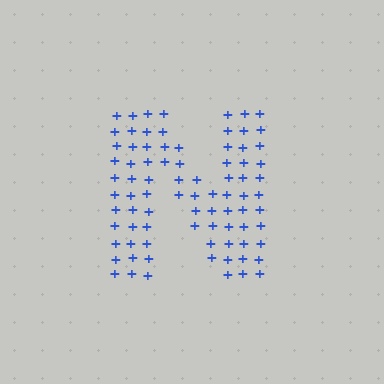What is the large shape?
The large shape is the letter N.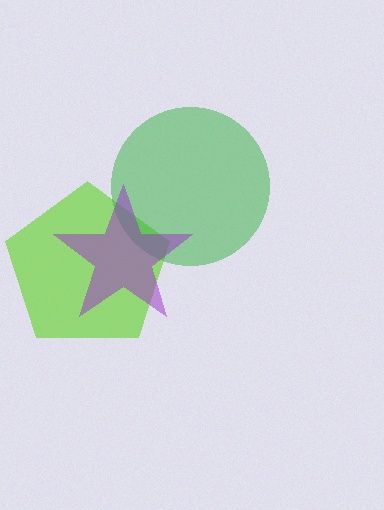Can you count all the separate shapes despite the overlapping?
Yes, there are 3 separate shapes.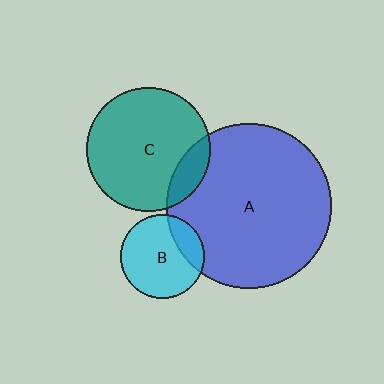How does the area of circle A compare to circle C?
Approximately 1.8 times.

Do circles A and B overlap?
Yes.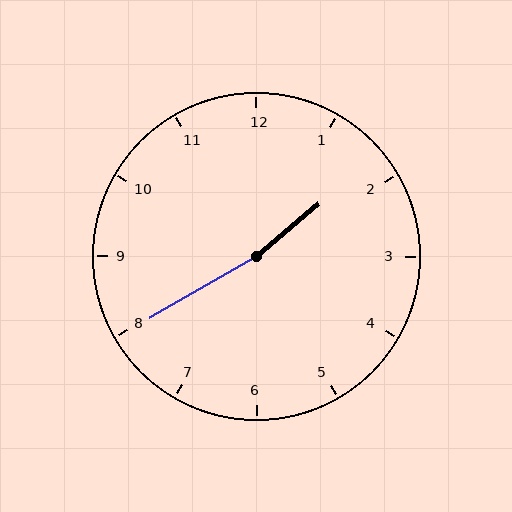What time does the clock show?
1:40.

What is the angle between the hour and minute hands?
Approximately 170 degrees.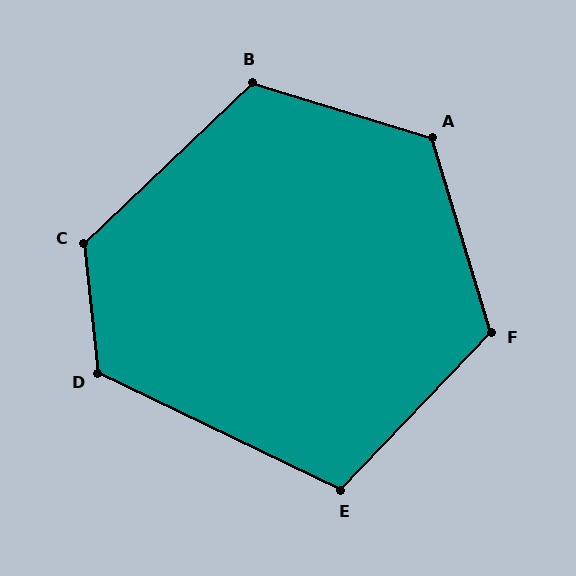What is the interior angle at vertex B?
Approximately 119 degrees (obtuse).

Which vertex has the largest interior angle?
C, at approximately 128 degrees.